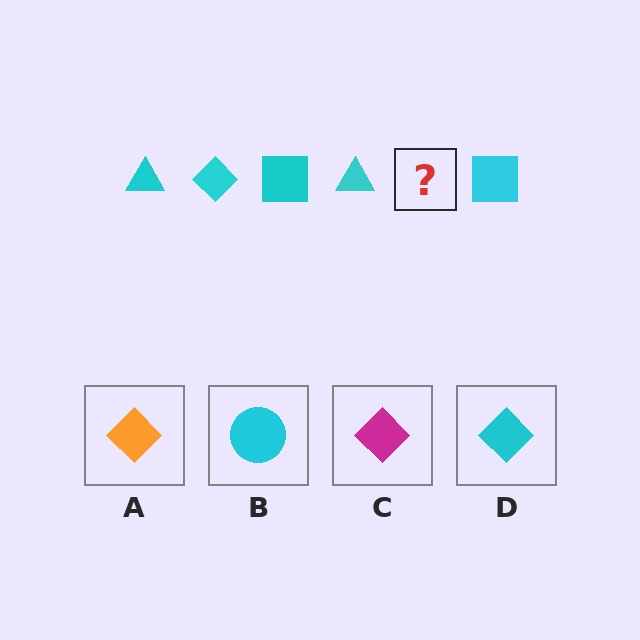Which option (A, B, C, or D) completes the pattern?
D.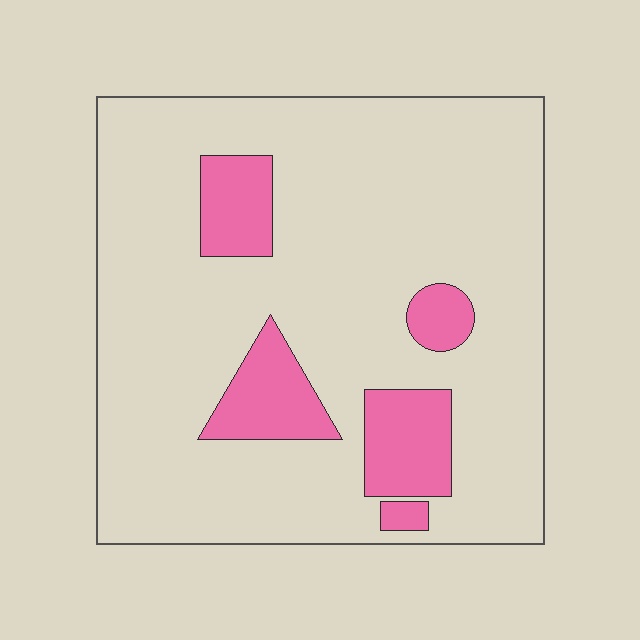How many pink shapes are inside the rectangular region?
5.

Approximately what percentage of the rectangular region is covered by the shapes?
Approximately 15%.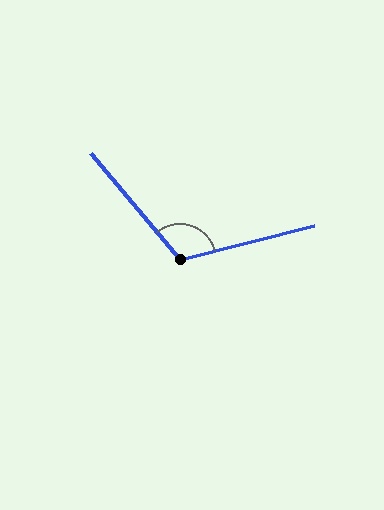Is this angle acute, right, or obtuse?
It is obtuse.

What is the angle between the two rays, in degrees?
Approximately 116 degrees.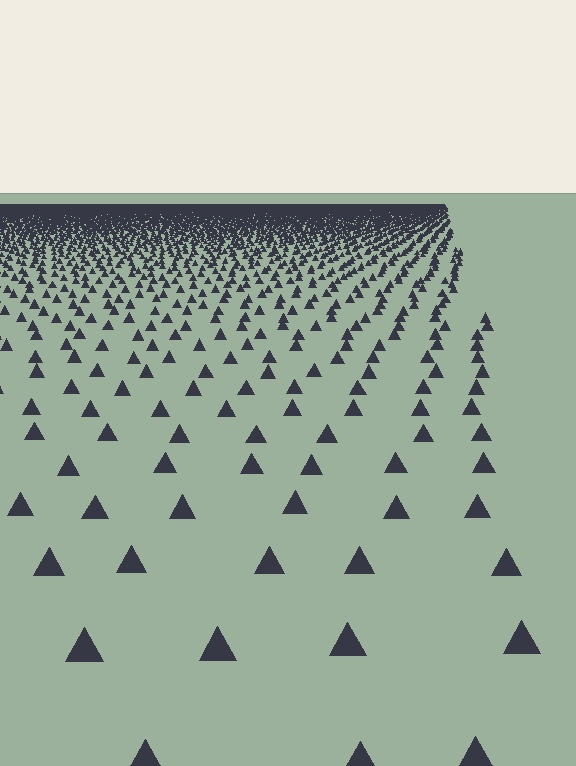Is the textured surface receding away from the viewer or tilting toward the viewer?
The surface is receding away from the viewer. Texture elements get smaller and denser toward the top.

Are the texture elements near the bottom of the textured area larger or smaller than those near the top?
Larger. Near the bottom, elements are closer to the viewer and appear at a bigger on-screen size.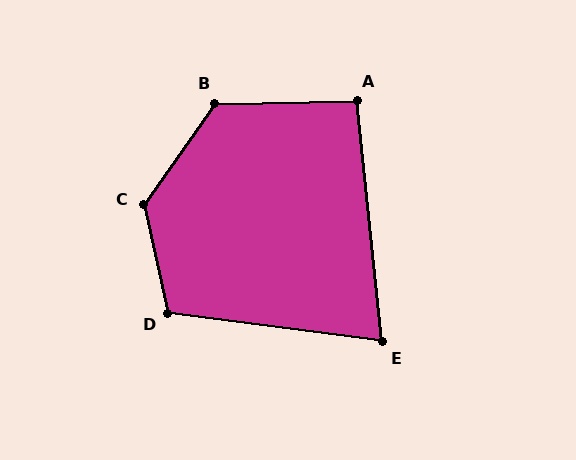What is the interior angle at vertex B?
Approximately 126 degrees (obtuse).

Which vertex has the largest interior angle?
C, at approximately 133 degrees.